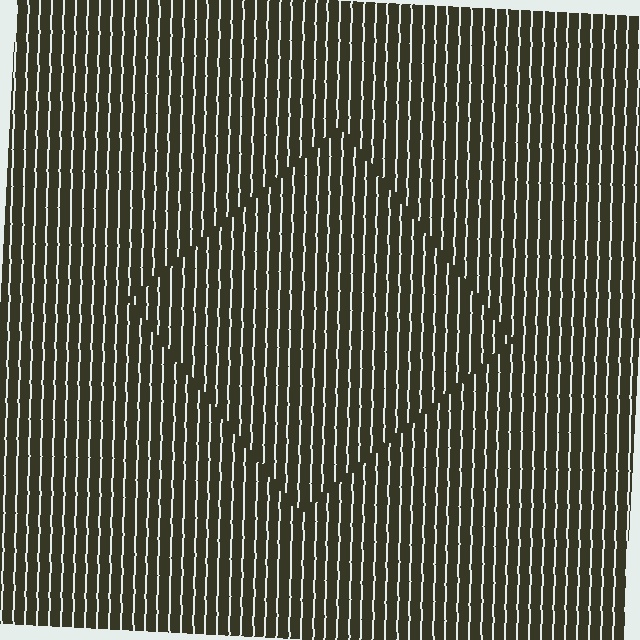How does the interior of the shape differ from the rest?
The interior of the shape contains the same grating, shifted by half a period — the contour is defined by the phase discontinuity where line-ends from the inner and outer gratings abut.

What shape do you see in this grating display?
An illusory square. The interior of the shape contains the same grating, shifted by half a period — the contour is defined by the phase discontinuity where line-ends from the inner and outer gratings abut.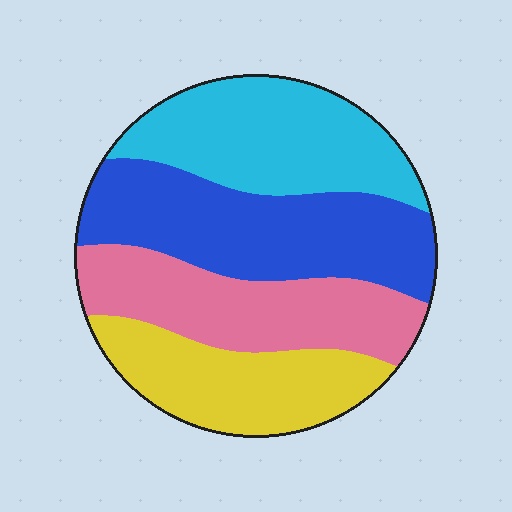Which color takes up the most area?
Blue, at roughly 30%.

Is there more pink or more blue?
Blue.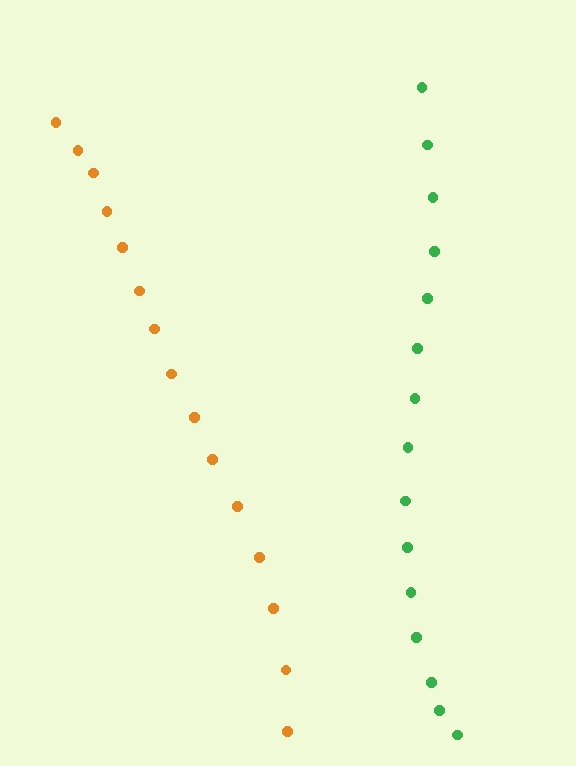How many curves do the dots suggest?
There are 2 distinct paths.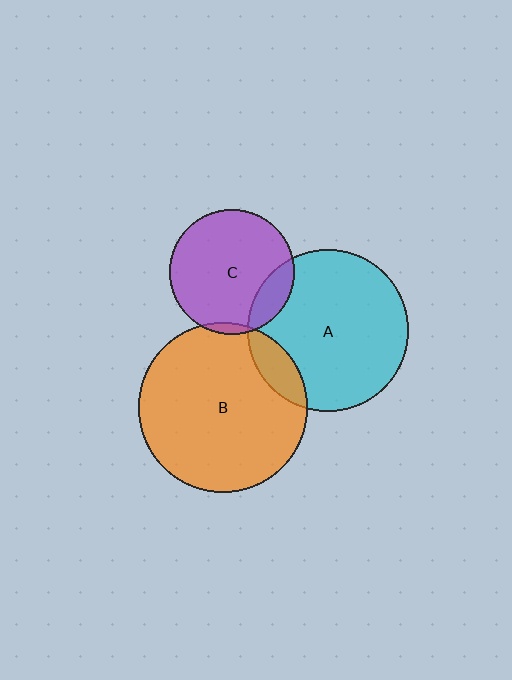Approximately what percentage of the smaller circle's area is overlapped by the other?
Approximately 15%.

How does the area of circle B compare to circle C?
Approximately 1.8 times.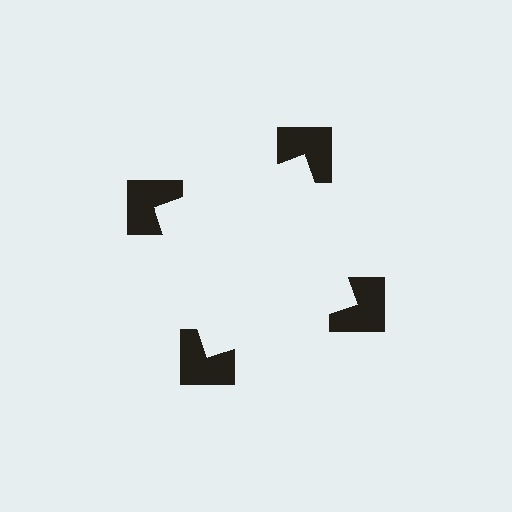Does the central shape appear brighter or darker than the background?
It typically appears slightly brighter than the background, even though no actual brightness change is drawn.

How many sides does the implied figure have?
4 sides.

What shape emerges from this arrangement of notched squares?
An illusory square — its edges are inferred from the aligned wedge cuts in the notched squares, not physically drawn.